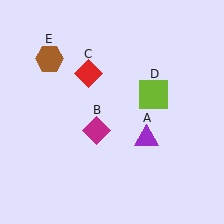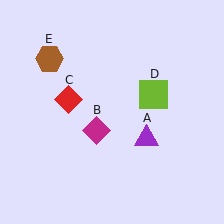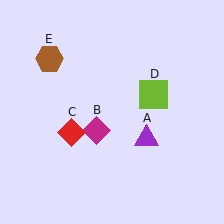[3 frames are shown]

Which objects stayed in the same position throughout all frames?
Purple triangle (object A) and magenta diamond (object B) and lime square (object D) and brown hexagon (object E) remained stationary.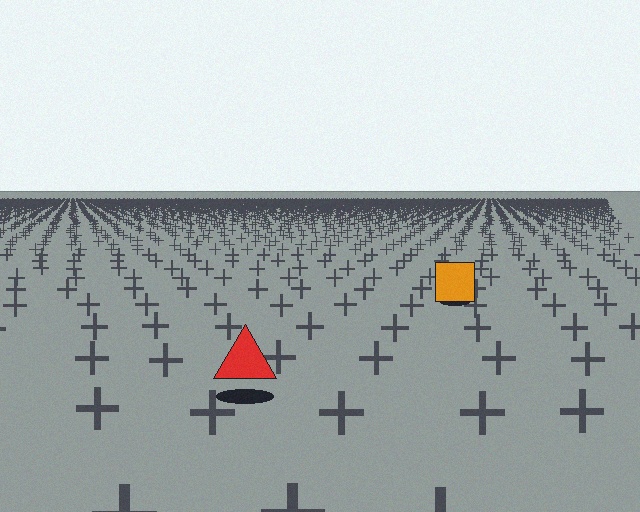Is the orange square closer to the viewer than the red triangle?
No. The red triangle is closer — you can tell from the texture gradient: the ground texture is coarser near it.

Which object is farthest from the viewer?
The orange square is farthest from the viewer. It appears smaller and the ground texture around it is denser.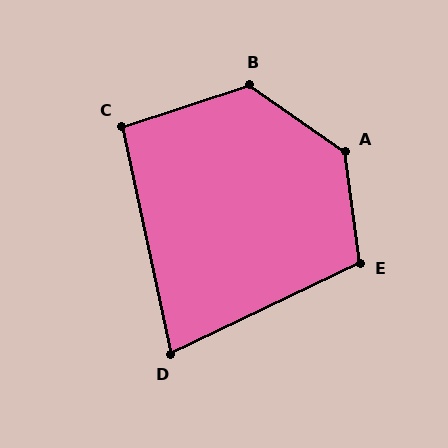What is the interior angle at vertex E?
Approximately 108 degrees (obtuse).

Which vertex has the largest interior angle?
A, at approximately 132 degrees.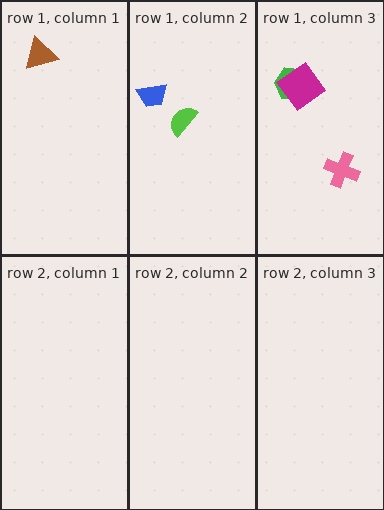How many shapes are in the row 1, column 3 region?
3.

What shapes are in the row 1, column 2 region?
The lime semicircle, the blue trapezoid.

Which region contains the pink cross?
The row 1, column 3 region.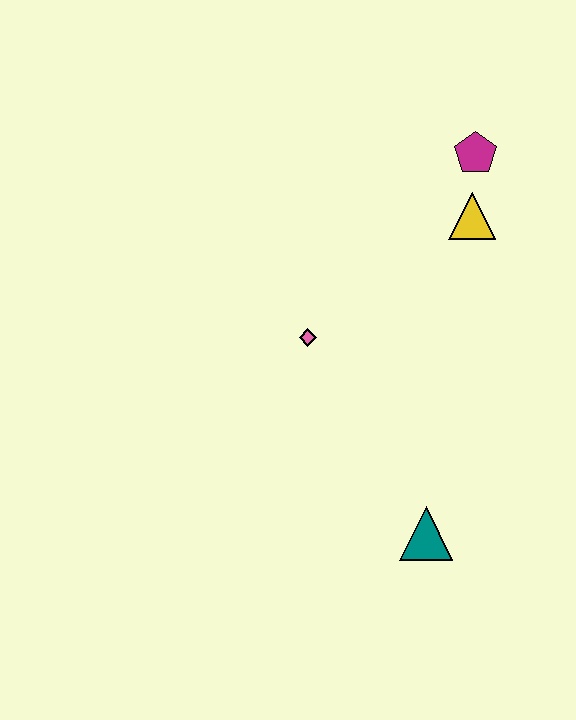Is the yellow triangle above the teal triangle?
Yes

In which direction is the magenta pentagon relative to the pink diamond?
The magenta pentagon is above the pink diamond.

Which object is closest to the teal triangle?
The pink diamond is closest to the teal triangle.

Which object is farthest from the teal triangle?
The magenta pentagon is farthest from the teal triangle.